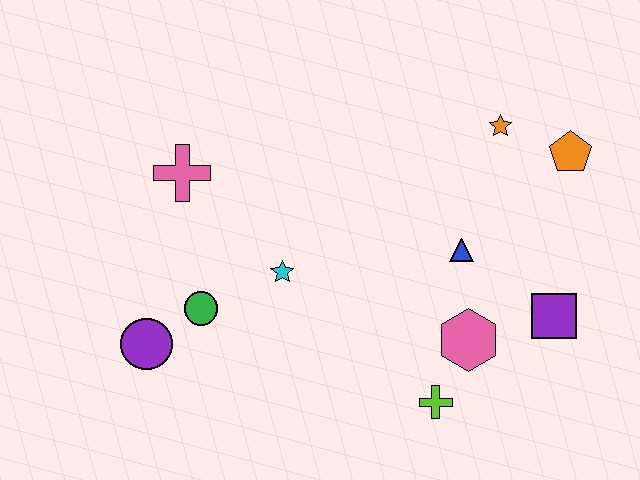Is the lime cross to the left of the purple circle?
No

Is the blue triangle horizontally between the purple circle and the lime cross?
No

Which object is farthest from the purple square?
The purple circle is farthest from the purple square.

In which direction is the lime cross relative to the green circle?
The lime cross is to the right of the green circle.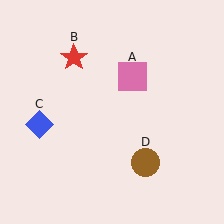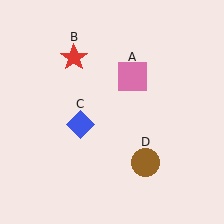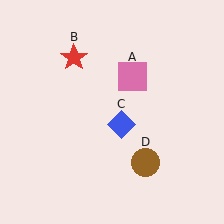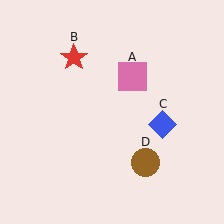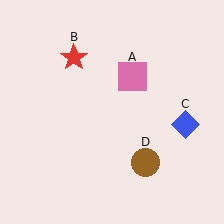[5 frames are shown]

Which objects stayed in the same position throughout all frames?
Pink square (object A) and red star (object B) and brown circle (object D) remained stationary.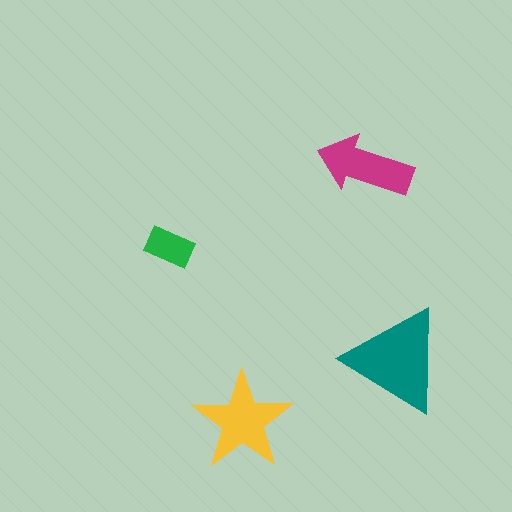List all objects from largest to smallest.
The teal triangle, the yellow star, the magenta arrow, the green rectangle.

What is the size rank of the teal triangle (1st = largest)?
1st.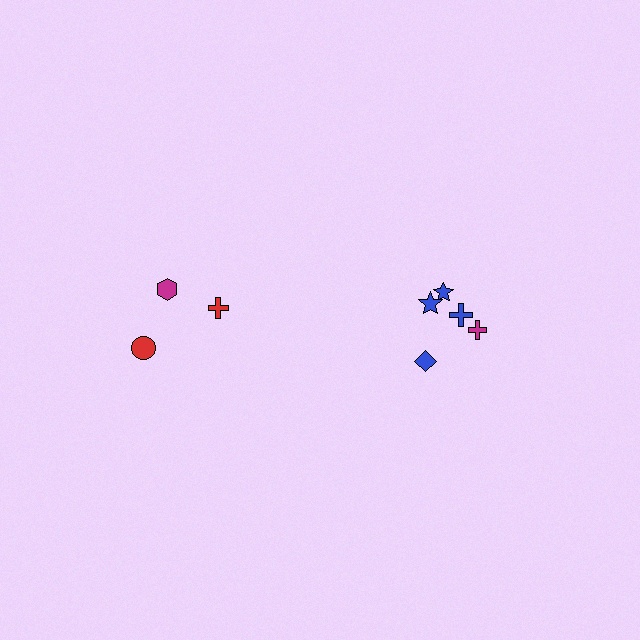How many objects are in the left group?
There are 3 objects.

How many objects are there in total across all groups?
There are 8 objects.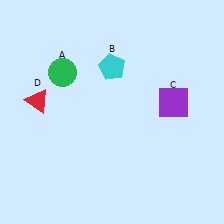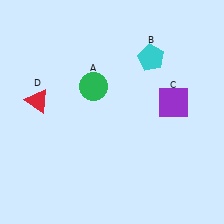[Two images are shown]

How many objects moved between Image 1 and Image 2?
2 objects moved between the two images.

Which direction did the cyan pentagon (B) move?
The cyan pentagon (B) moved right.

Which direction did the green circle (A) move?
The green circle (A) moved right.